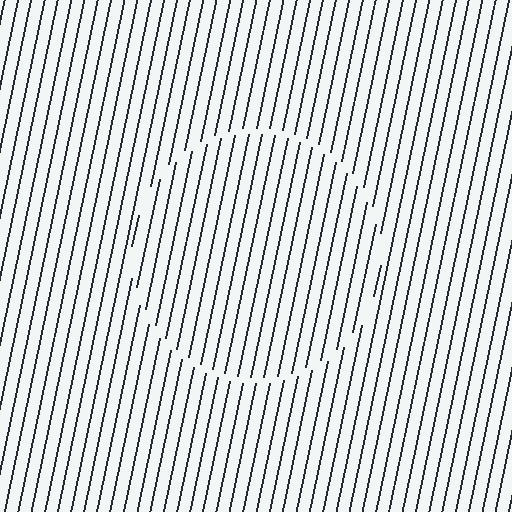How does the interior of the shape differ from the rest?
The interior of the shape contains the same grating, shifted by half a period — the contour is defined by the phase discontinuity where line-ends from the inner and outer gratings abut.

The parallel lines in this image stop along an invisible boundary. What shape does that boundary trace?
An illusory circle. The interior of the shape contains the same grating, shifted by half a period — the contour is defined by the phase discontinuity where line-ends from the inner and outer gratings abut.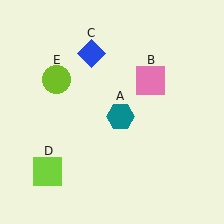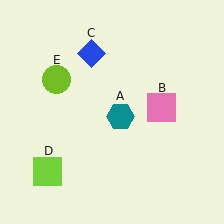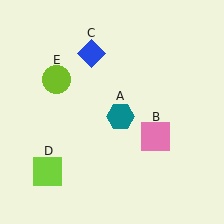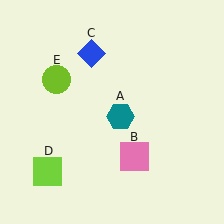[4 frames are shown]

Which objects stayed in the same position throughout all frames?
Teal hexagon (object A) and blue diamond (object C) and lime square (object D) and lime circle (object E) remained stationary.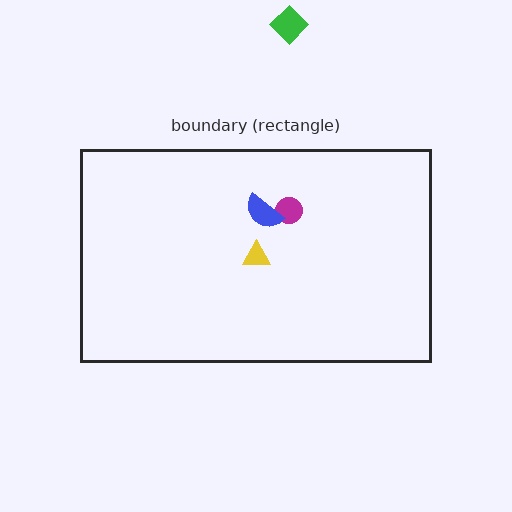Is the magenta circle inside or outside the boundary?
Inside.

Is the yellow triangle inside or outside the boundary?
Inside.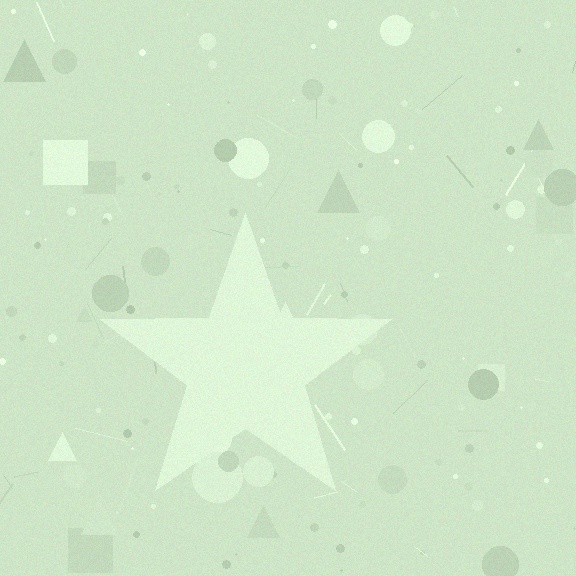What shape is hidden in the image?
A star is hidden in the image.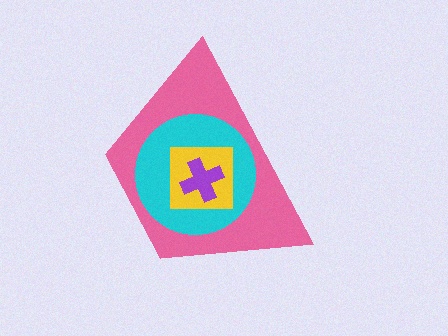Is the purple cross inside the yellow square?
Yes.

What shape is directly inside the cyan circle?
The yellow square.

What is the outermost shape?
The pink trapezoid.